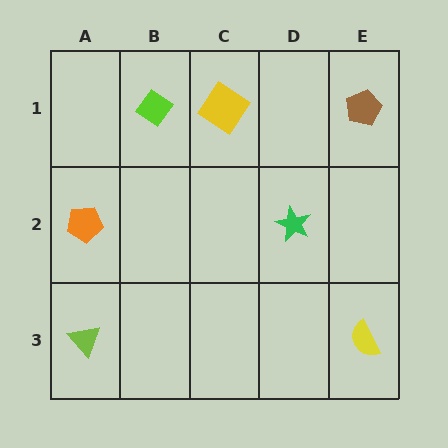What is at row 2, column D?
A green star.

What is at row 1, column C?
A yellow diamond.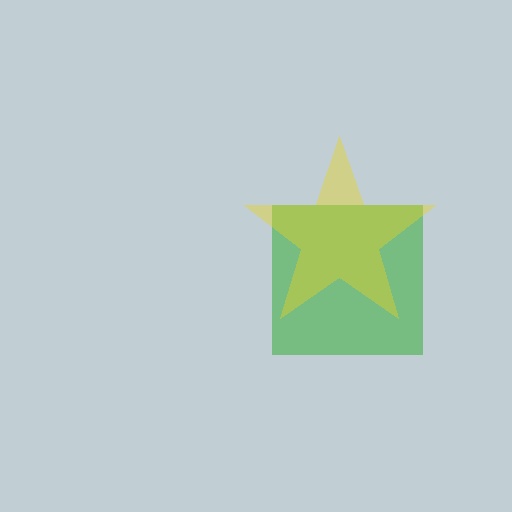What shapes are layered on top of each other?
The layered shapes are: a green square, a yellow star.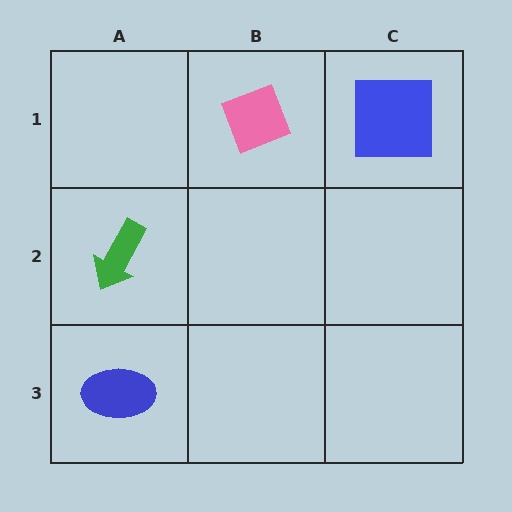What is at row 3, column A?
A blue ellipse.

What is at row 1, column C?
A blue square.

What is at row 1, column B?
A pink diamond.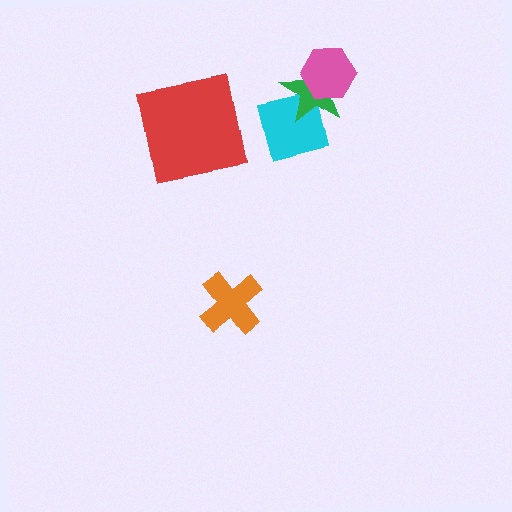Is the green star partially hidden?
Yes, it is partially covered by another shape.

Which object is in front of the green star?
The pink hexagon is in front of the green star.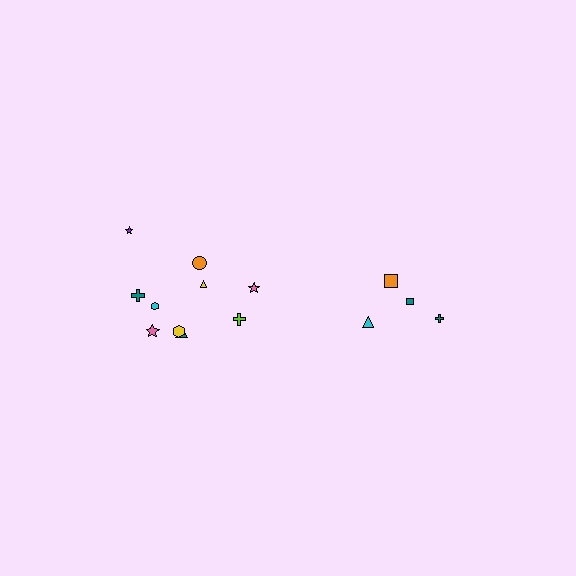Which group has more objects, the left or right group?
The left group.